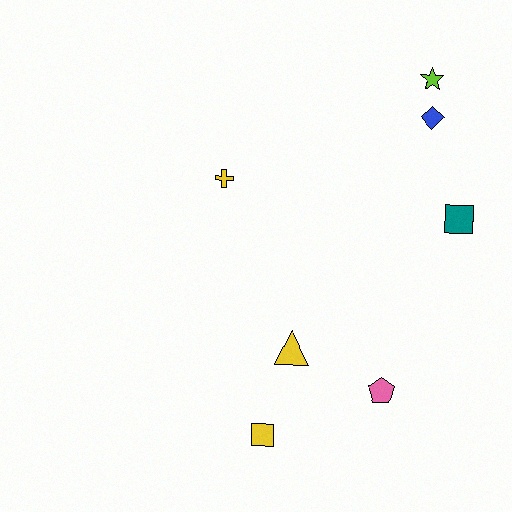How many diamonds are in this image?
There is 1 diamond.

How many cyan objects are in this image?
There are no cyan objects.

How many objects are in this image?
There are 7 objects.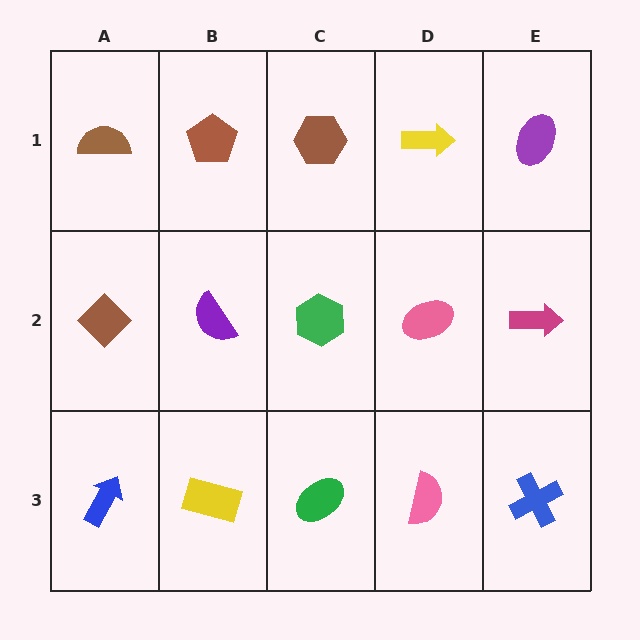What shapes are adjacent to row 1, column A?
A brown diamond (row 2, column A), a brown pentagon (row 1, column B).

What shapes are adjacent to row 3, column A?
A brown diamond (row 2, column A), a yellow rectangle (row 3, column B).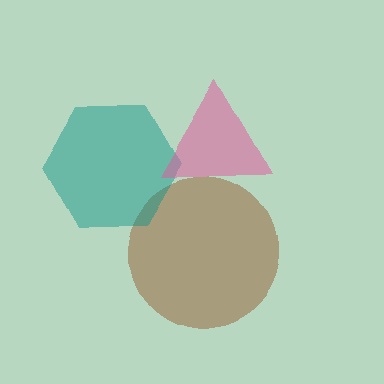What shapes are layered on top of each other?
The layered shapes are: a brown circle, a teal hexagon, a pink triangle.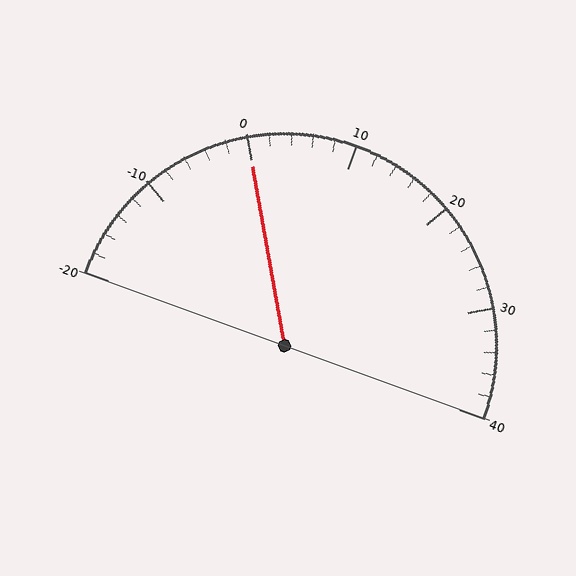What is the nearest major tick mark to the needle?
The nearest major tick mark is 0.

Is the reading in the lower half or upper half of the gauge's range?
The reading is in the lower half of the range (-20 to 40).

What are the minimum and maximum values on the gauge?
The gauge ranges from -20 to 40.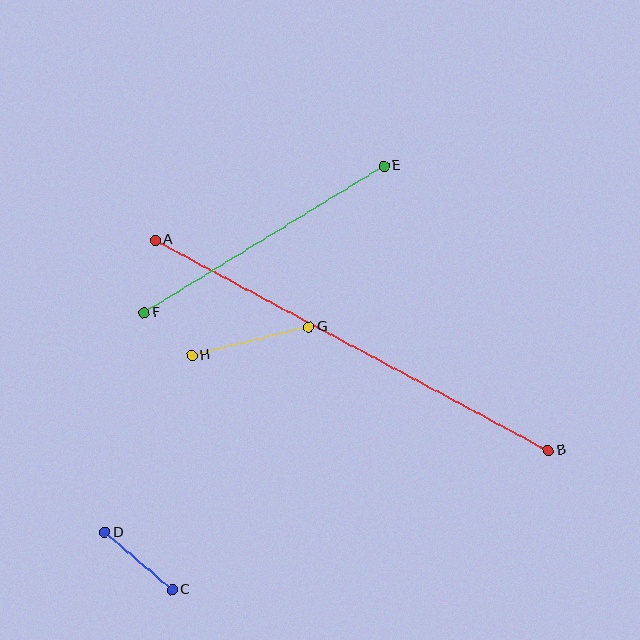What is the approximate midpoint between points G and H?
The midpoint is at approximately (250, 341) pixels.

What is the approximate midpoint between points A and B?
The midpoint is at approximately (352, 345) pixels.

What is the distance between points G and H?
The distance is approximately 121 pixels.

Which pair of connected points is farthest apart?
Points A and B are farthest apart.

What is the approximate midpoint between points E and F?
The midpoint is at approximately (264, 239) pixels.